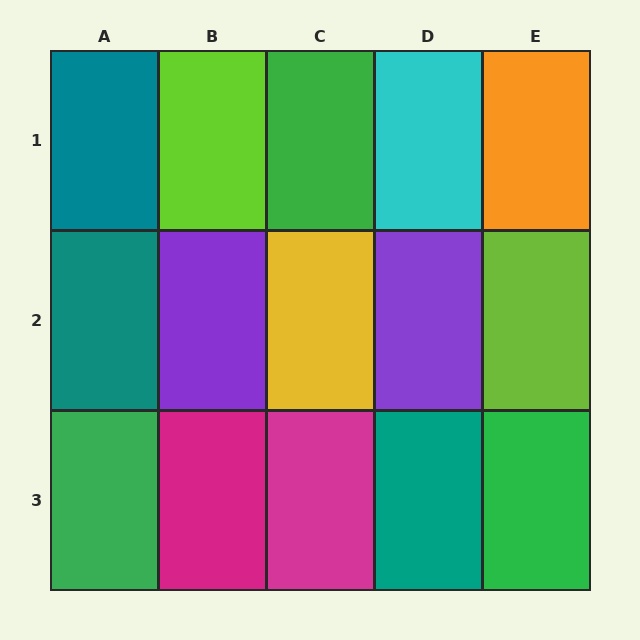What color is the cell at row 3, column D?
Teal.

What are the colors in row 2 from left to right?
Teal, purple, yellow, purple, lime.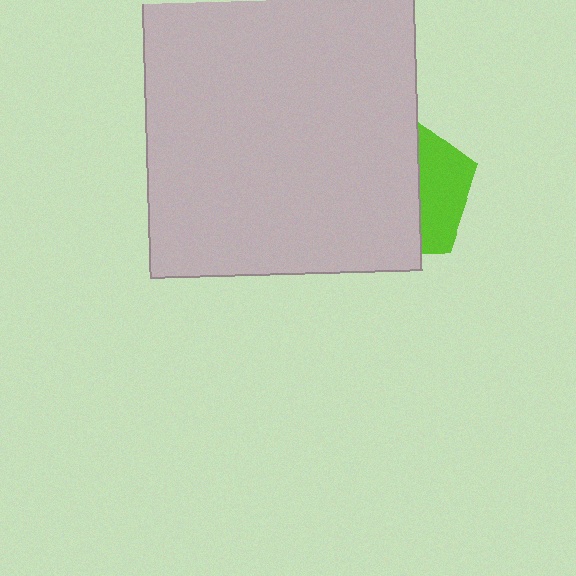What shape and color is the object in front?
The object in front is a light gray rectangle.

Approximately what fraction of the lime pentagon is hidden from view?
Roughly 67% of the lime pentagon is hidden behind the light gray rectangle.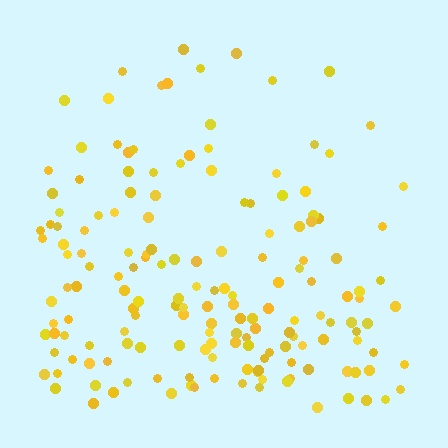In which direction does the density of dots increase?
From top to bottom, with the bottom side densest.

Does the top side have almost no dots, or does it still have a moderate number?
Still a moderate number, just noticeably fewer than the bottom.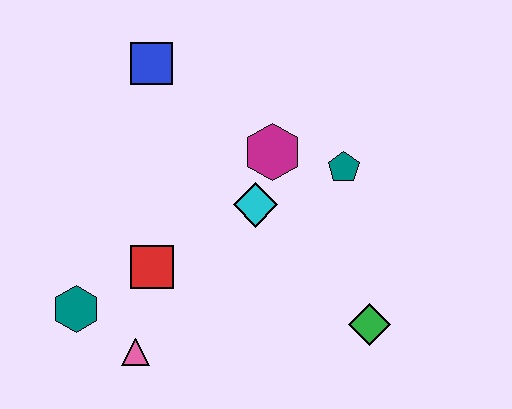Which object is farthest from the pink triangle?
The blue square is farthest from the pink triangle.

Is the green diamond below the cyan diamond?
Yes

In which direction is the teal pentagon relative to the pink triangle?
The teal pentagon is to the right of the pink triangle.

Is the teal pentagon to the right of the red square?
Yes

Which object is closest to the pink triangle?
The teal hexagon is closest to the pink triangle.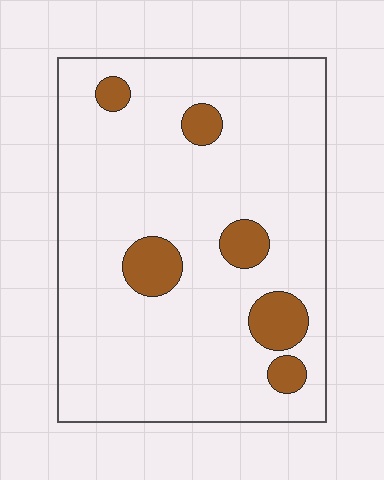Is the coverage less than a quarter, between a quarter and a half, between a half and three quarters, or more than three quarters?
Less than a quarter.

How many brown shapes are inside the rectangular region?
6.